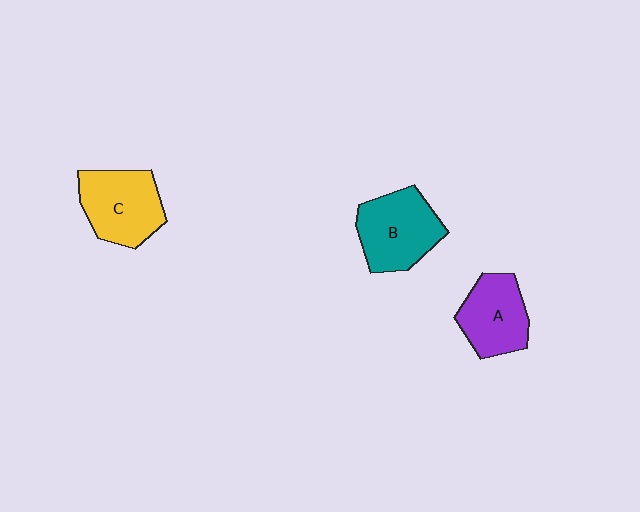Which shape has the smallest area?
Shape A (purple).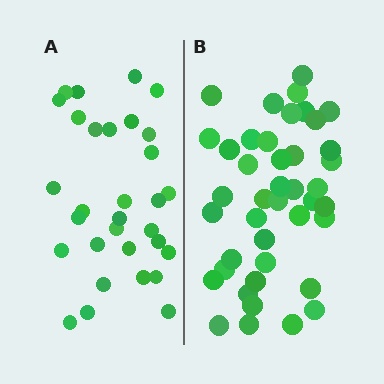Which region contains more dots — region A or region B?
Region B (the right region) has more dots.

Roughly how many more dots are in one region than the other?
Region B has roughly 12 or so more dots than region A.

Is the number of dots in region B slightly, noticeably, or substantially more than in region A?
Region B has noticeably more, but not dramatically so. The ratio is roughly 1.4 to 1.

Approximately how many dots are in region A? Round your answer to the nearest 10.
About 30 dots. (The exact count is 31, which rounds to 30.)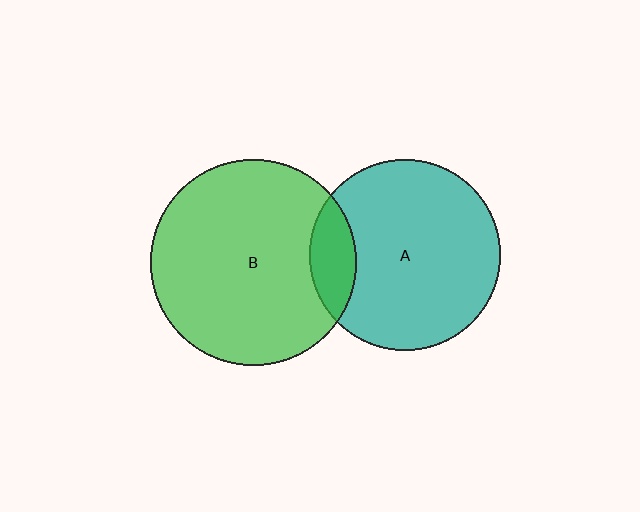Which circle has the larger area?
Circle B (green).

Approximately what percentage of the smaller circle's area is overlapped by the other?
Approximately 15%.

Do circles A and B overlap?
Yes.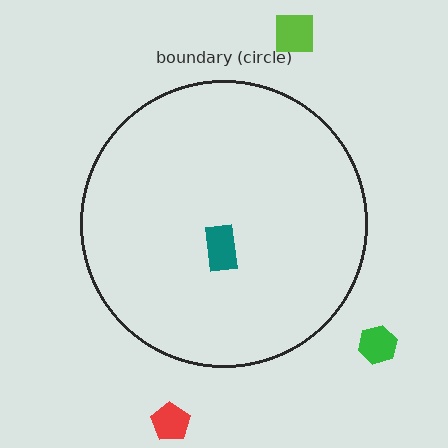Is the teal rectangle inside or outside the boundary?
Inside.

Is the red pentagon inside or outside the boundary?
Outside.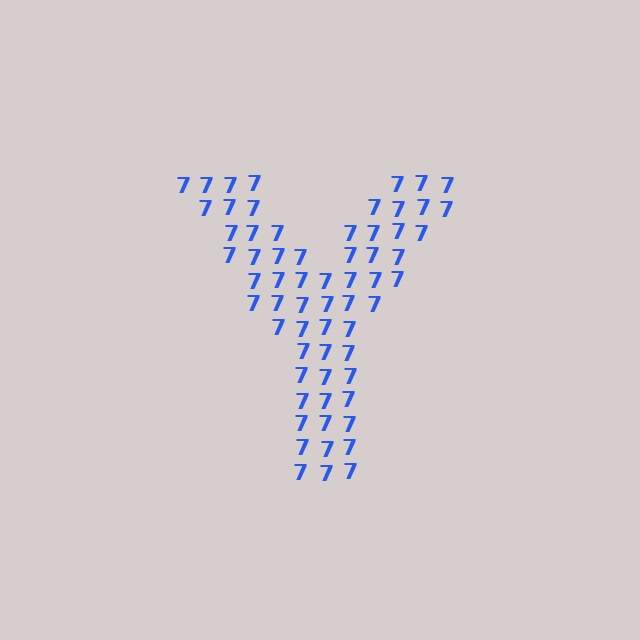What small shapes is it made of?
It is made of small digit 7's.